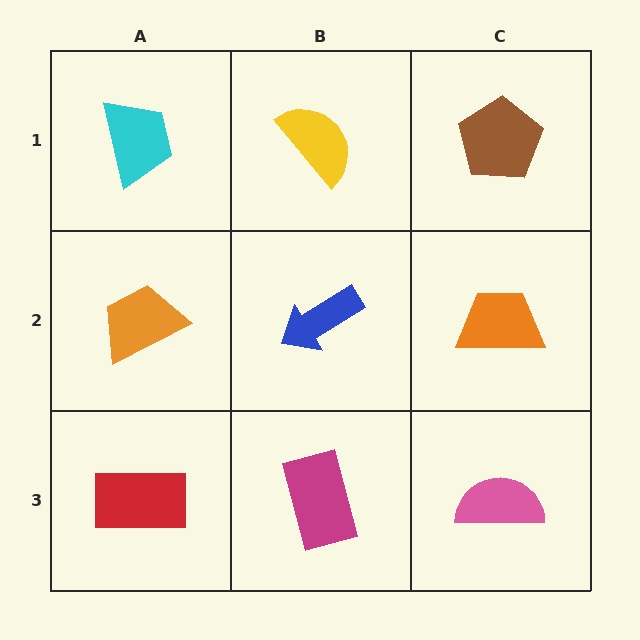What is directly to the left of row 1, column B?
A cyan trapezoid.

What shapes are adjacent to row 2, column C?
A brown pentagon (row 1, column C), a pink semicircle (row 3, column C), a blue arrow (row 2, column B).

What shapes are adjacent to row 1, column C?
An orange trapezoid (row 2, column C), a yellow semicircle (row 1, column B).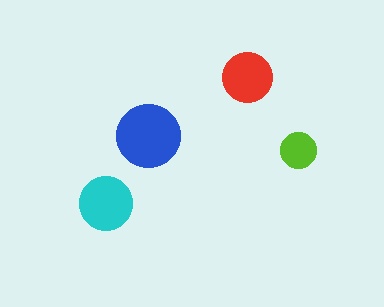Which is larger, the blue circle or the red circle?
The blue one.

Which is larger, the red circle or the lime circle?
The red one.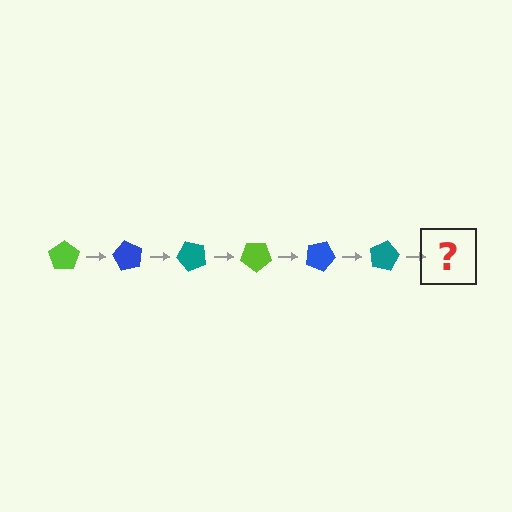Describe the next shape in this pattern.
It should be a lime pentagon, rotated 360 degrees from the start.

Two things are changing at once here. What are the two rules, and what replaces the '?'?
The two rules are that it rotates 60 degrees each step and the color cycles through lime, blue, and teal. The '?' should be a lime pentagon, rotated 360 degrees from the start.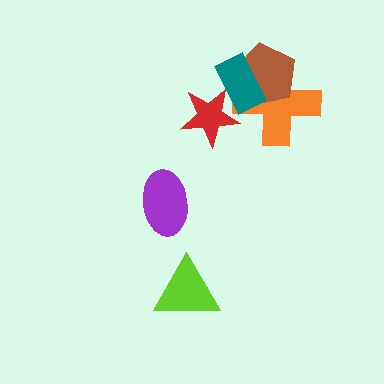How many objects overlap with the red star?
1 object overlaps with the red star.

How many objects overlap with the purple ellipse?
0 objects overlap with the purple ellipse.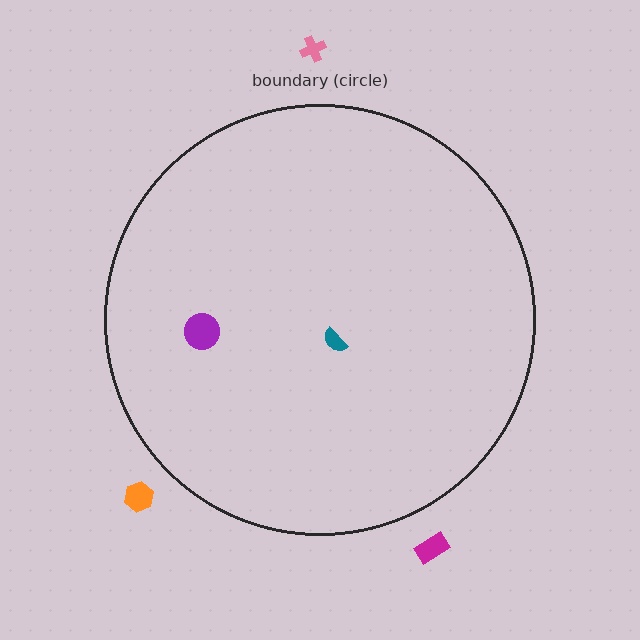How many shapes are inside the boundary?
2 inside, 3 outside.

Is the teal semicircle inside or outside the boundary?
Inside.